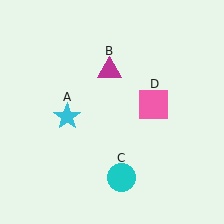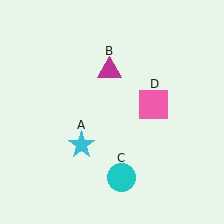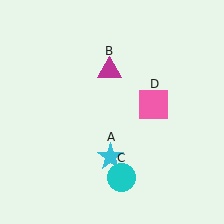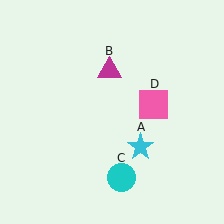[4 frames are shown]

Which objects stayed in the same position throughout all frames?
Magenta triangle (object B) and cyan circle (object C) and pink square (object D) remained stationary.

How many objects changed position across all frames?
1 object changed position: cyan star (object A).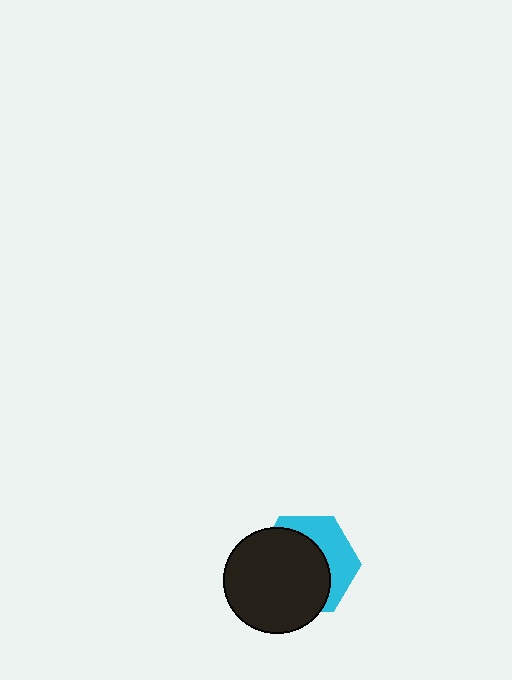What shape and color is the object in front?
The object in front is a black circle.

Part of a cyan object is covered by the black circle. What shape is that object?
It is a hexagon.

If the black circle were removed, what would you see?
You would see the complete cyan hexagon.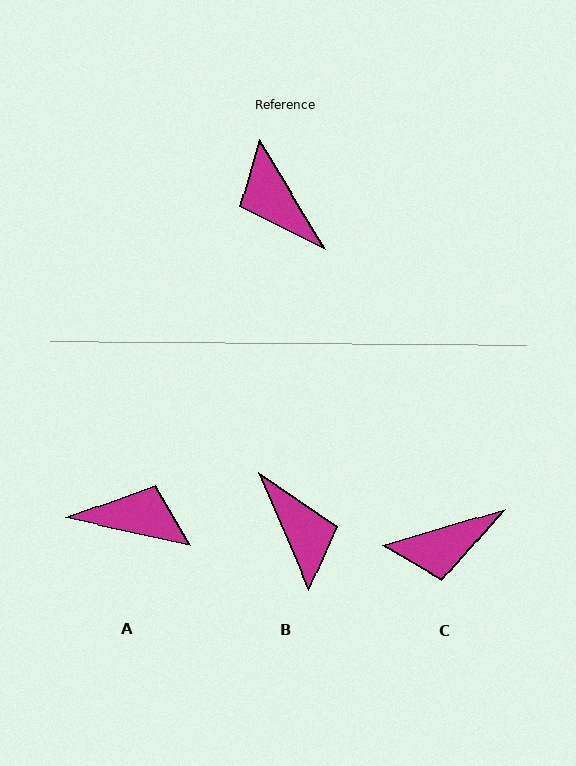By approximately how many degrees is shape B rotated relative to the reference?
Approximately 172 degrees counter-clockwise.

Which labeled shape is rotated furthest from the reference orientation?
B, about 172 degrees away.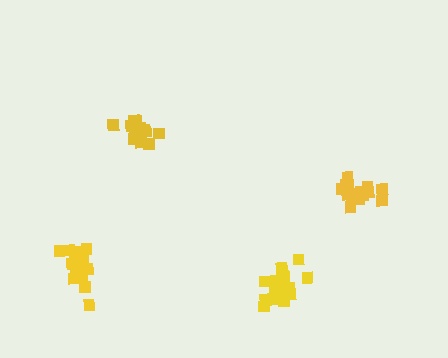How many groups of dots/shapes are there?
There are 4 groups.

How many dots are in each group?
Group 1: 15 dots, Group 2: 19 dots, Group 3: 17 dots, Group 4: 17 dots (68 total).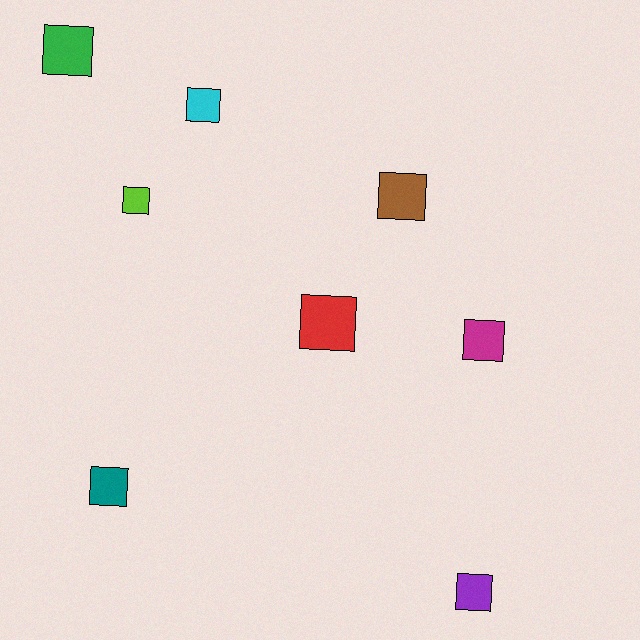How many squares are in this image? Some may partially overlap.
There are 8 squares.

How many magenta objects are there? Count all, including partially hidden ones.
There is 1 magenta object.